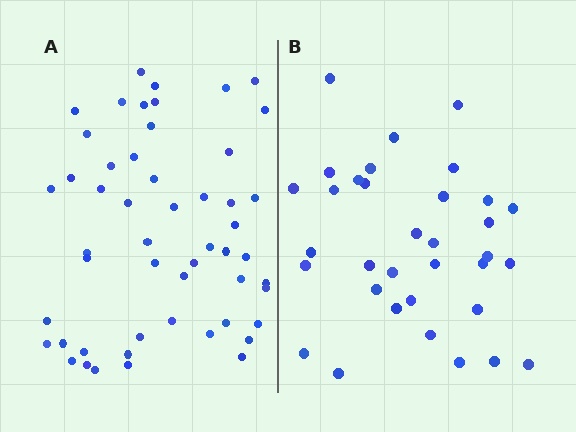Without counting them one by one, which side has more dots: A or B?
Region A (the left region) has more dots.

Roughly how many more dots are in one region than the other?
Region A has approximately 20 more dots than region B.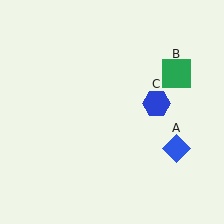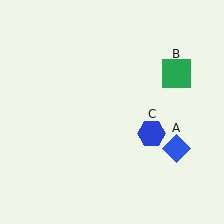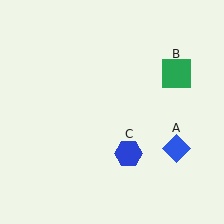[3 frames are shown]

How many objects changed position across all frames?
1 object changed position: blue hexagon (object C).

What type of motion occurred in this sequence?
The blue hexagon (object C) rotated clockwise around the center of the scene.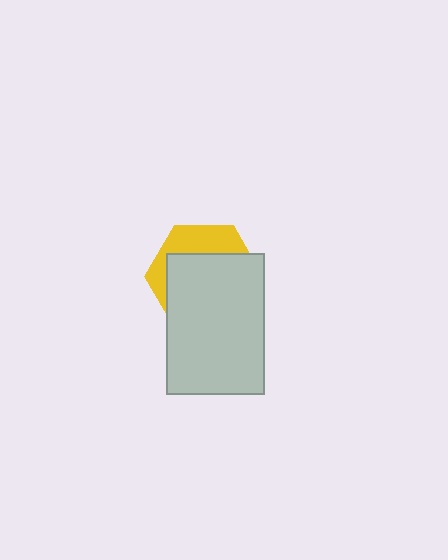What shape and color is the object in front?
The object in front is a light gray rectangle.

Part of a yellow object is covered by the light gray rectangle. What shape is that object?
It is a hexagon.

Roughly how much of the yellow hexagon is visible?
A small part of it is visible (roughly 31%).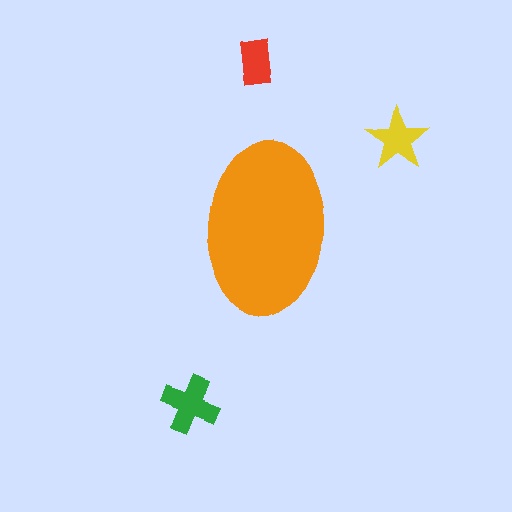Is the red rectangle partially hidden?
No, the red rectangle is fully visible.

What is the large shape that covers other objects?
An orange ellipse.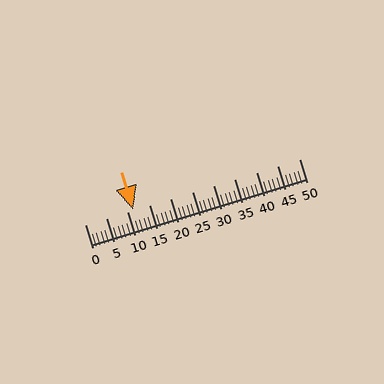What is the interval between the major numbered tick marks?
The major tick marks are spaced 5 units apart.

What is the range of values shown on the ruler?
The ruler shows values from 0 to 50.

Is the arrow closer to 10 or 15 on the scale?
The arrow is closer to 10.